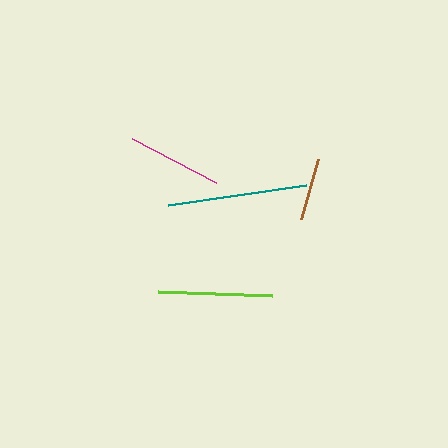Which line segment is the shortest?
The brown line is the shortest at approximately 62 pixels.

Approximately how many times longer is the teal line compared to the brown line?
The teal line is approximately 2.3 times the length of the brown line.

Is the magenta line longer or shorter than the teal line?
The teal line is longer than the magenta line.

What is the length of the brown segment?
The brown segment is approximately 62 pixels long.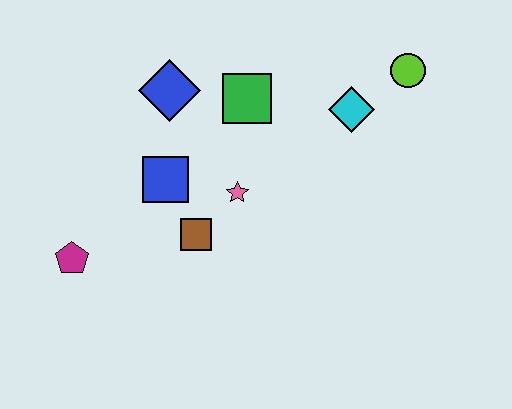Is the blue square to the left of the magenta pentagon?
No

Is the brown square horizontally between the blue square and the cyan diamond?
Yes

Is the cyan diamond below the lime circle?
Yes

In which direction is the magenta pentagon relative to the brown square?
The magenta pentagon is to the left of the brown square.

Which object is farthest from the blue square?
The lime circle is farthest from the blue square.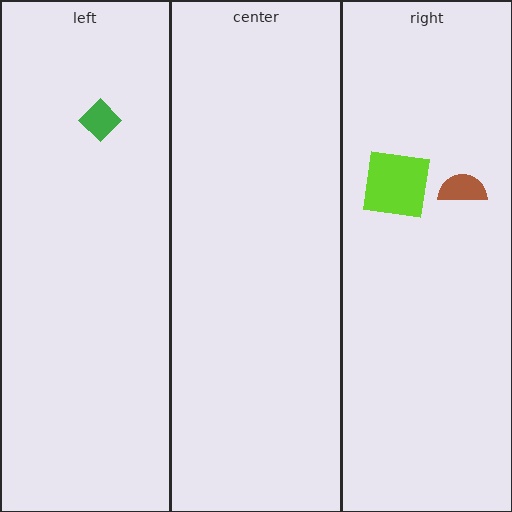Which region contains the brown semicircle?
The right region.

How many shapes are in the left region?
1.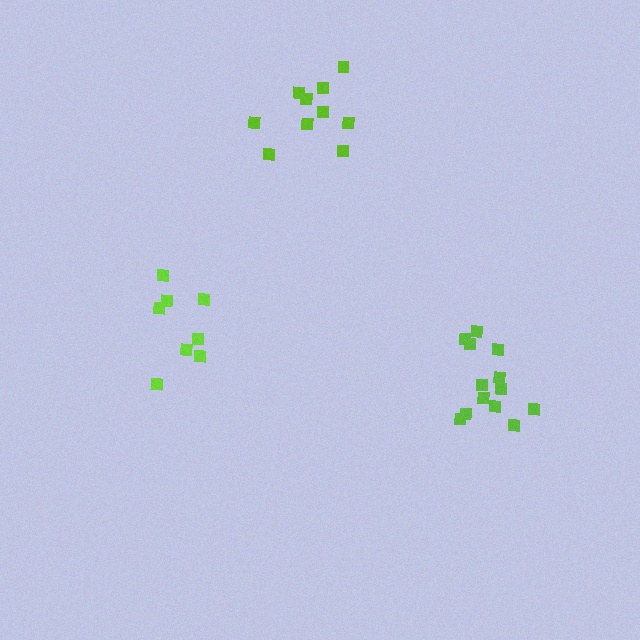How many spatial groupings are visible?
There are 3 spatial groupings.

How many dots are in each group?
Group 1: 13 dots, Group 2: 8 dots, Group 3: 10 dots (31 total).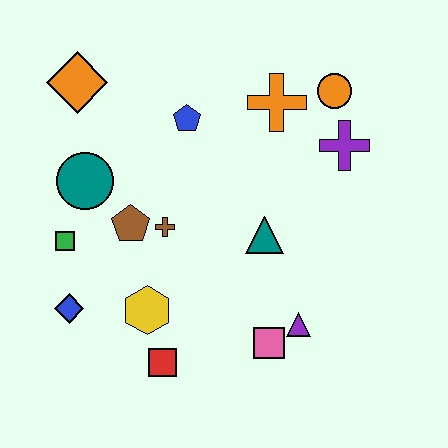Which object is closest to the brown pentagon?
The brown cross is closest to the brown pentagon.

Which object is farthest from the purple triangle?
The orange diamond is farthest from the purple triangle.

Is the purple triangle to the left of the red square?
No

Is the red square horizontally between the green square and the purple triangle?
Yes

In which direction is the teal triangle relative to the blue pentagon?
The teal triangle is below the blue pentagon.